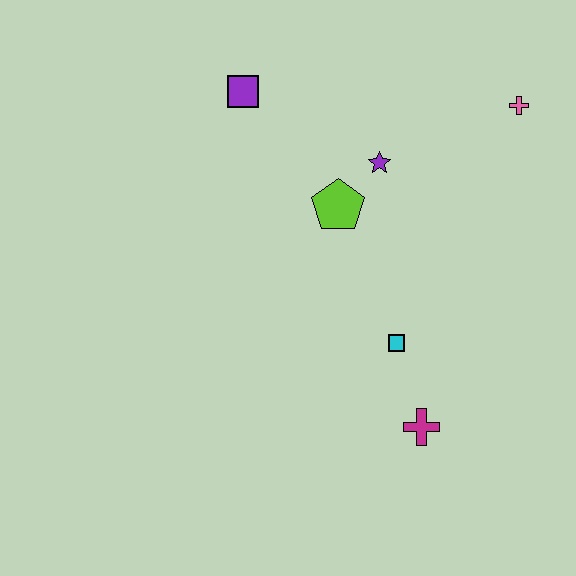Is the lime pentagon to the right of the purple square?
Yes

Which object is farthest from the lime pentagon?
The magenta cross is farthest from the lime pentagon.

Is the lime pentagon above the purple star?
No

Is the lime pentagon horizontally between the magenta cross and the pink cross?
No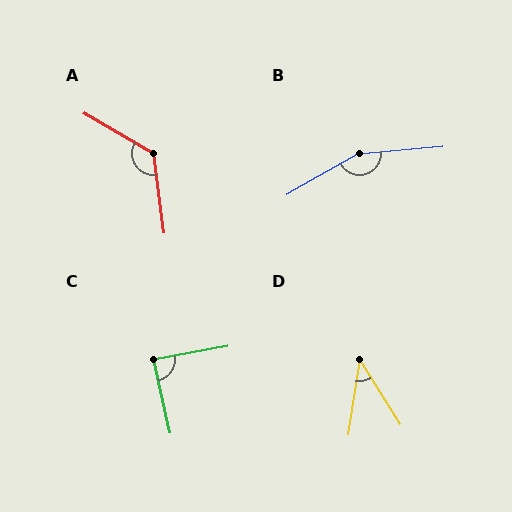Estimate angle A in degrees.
Approximately 128 degrees.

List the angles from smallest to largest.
D (41°), C (87°), A (128°), B (155°).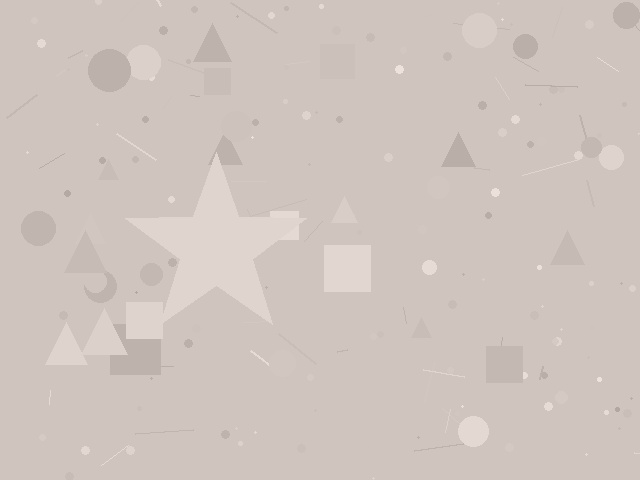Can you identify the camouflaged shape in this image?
The camouflaged shape is a star.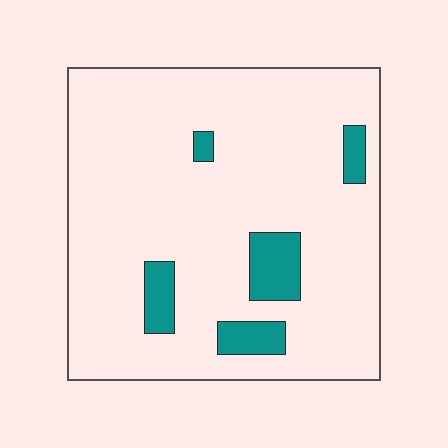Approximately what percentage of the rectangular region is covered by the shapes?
Approximately 10%.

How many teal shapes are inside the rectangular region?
5.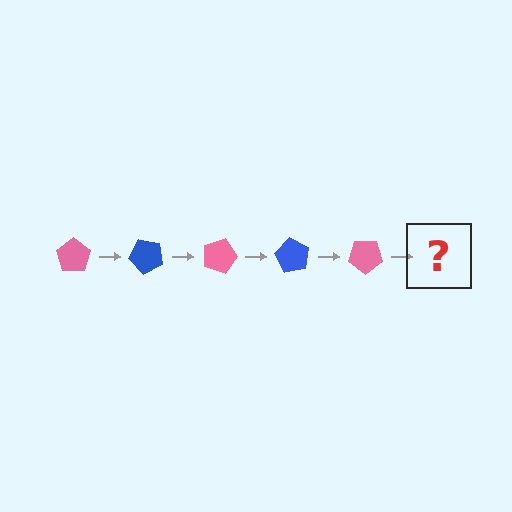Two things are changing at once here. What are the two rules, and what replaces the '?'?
The two rules are that it rotates 45 degrees each step and the color cycles through pink and blue. The '?' should be a blue pentagon, rotated 225 degrees from the start.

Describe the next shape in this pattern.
It should be a blue pentagon, rotated 225 degrees from the start.